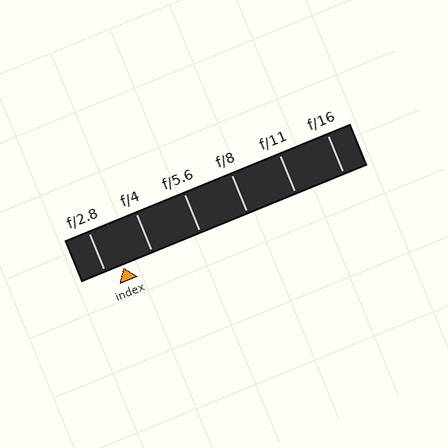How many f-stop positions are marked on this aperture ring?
There are 6 f-stop positions marked.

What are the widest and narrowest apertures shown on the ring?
The widest aperture shown is f/2.8 and the narrowest is f/16.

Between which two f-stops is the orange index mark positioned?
The index mark is between f/2.8 and f/4.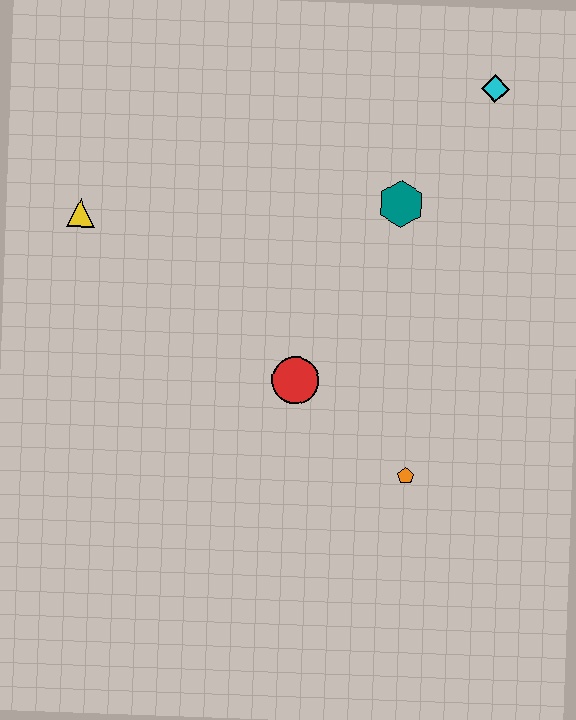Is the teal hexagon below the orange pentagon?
No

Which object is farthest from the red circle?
The cyan diamond is farthest from the red circle.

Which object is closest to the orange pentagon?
The red circle is closest to the orange pentagon.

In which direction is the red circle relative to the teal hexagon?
The red circle is below the teal hexagon.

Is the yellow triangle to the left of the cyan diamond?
Yes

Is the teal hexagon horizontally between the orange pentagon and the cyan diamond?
No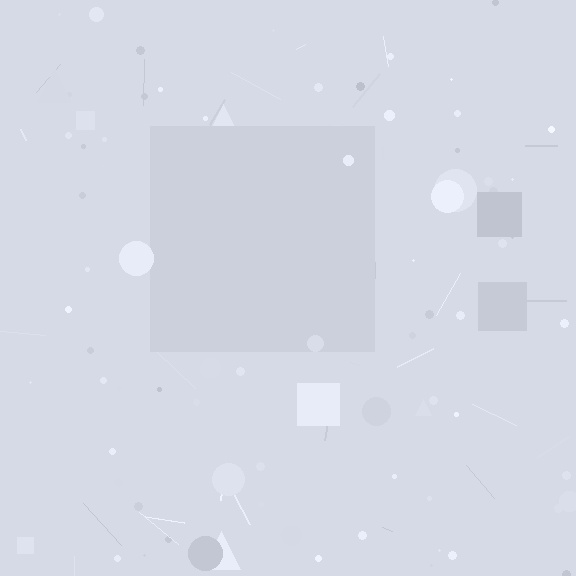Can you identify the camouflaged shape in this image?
The camouflaged shape is a square.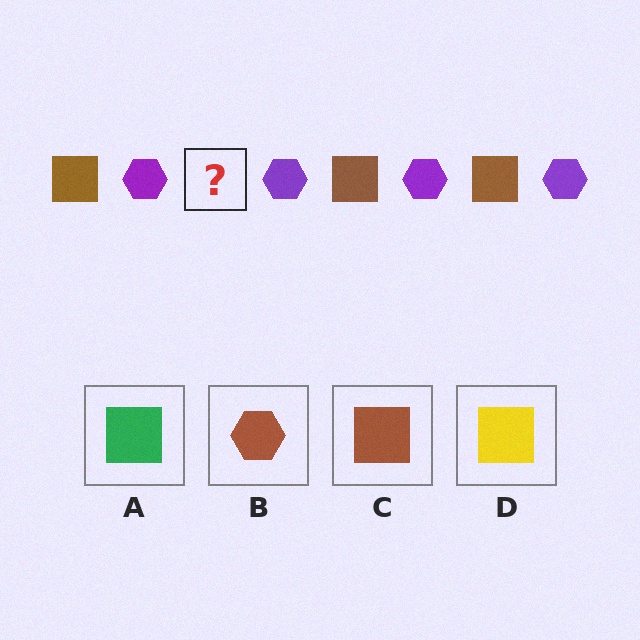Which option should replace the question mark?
Option C.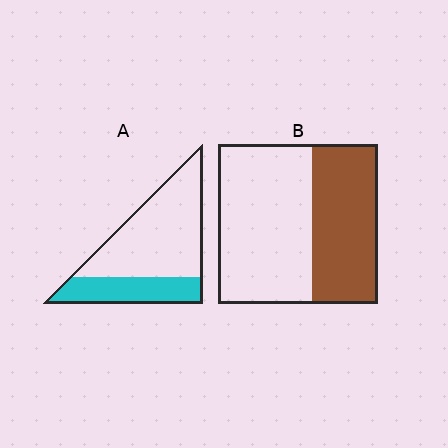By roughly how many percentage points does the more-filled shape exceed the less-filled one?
By roughly 10 percentage points (B over A).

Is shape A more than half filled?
No.